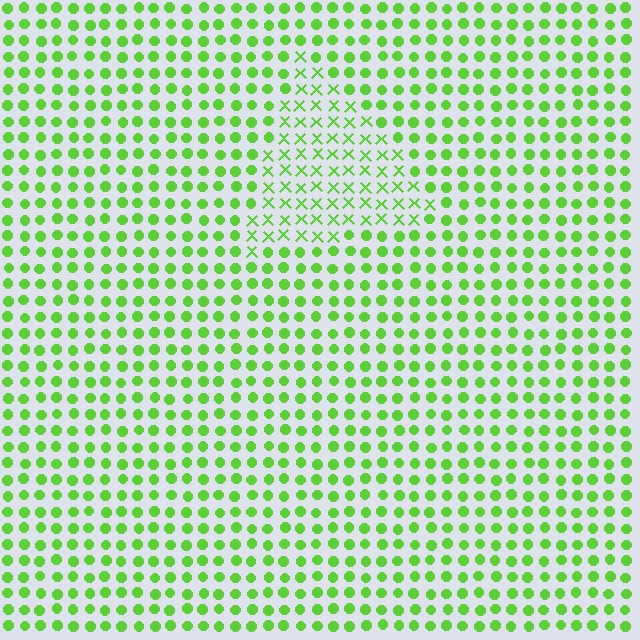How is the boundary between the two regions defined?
The boundary is defined by a change in element shape: X marks inside vs. circles outside. All elements share the same color and spacing.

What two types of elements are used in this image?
The image uses X marks inside the triangle region and circles outside it.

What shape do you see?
I see a triangle.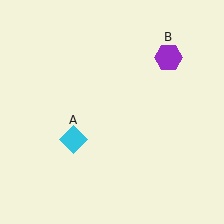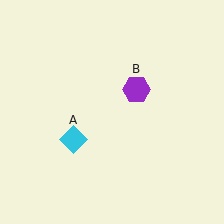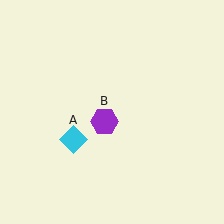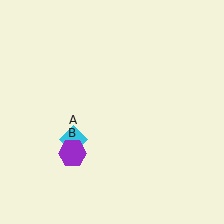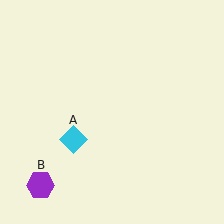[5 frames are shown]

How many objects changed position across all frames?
1 object changed position: purple hexagon (object B).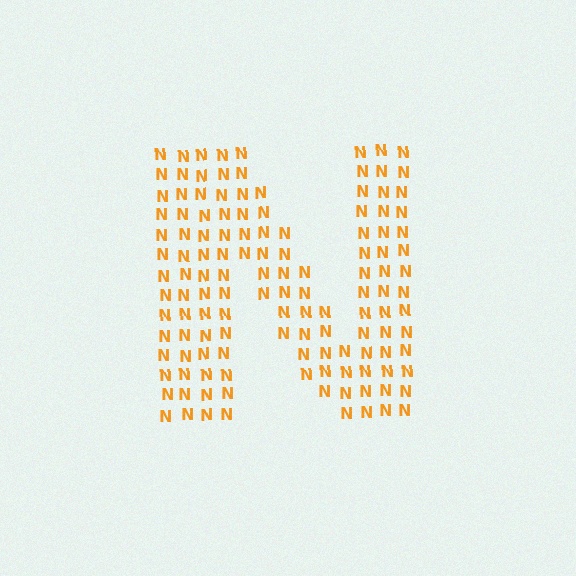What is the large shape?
The large shape is the letter N.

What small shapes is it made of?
It is made of small letter N's.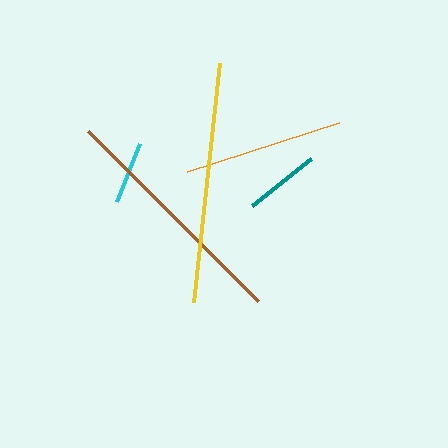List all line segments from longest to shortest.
From longest to shortest: yellow, brown, orange, teal, cyan.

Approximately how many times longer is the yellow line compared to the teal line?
The yellow line is approximately 3.2 times the length of the teal line.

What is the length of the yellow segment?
The yellow segment is approximately 240 pixels long.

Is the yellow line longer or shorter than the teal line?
The yellow line is longer than the teal line.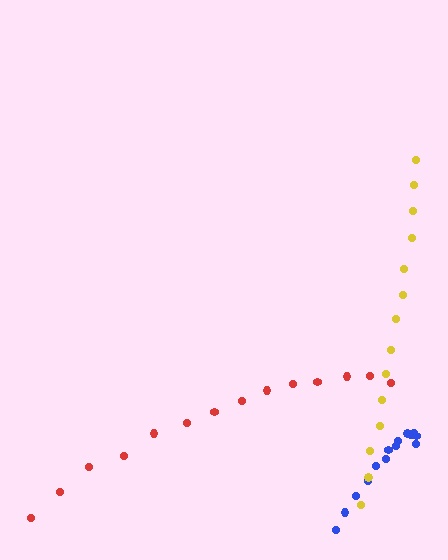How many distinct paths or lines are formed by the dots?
There are 3 distinct paths.